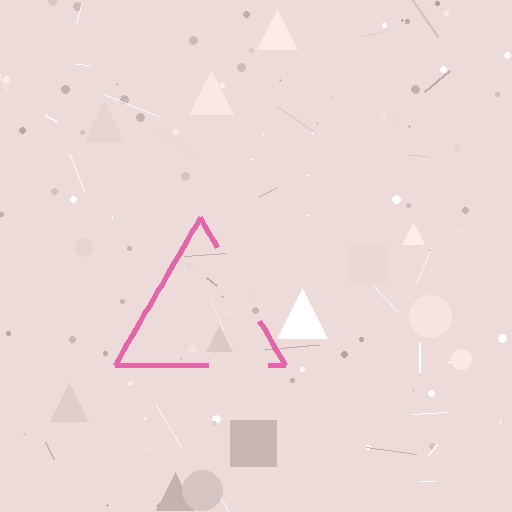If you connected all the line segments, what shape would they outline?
They would outline a triangle.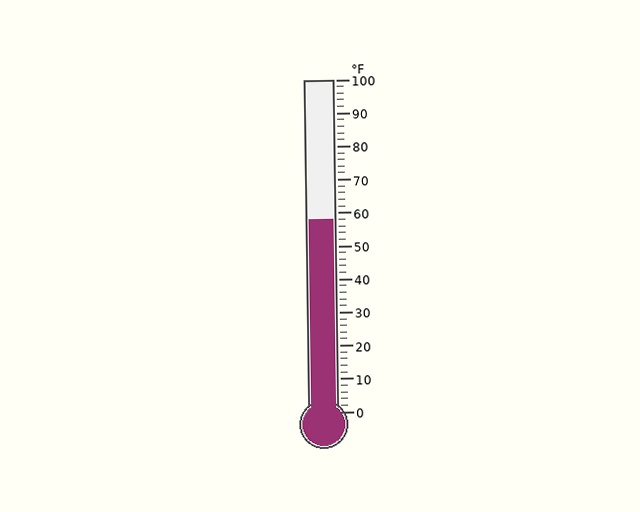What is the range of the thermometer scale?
The thermometer scale ranges from 0°F to 100°F.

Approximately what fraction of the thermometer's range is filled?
The thermometer is filled to approximately 60% of its range.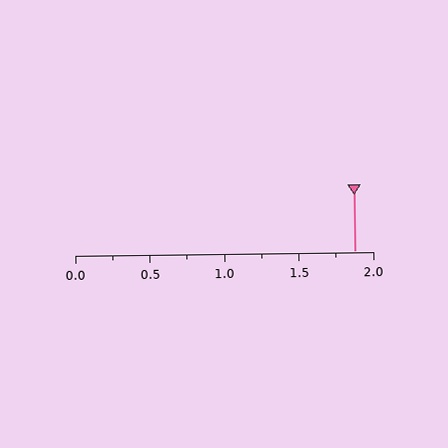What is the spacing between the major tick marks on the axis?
The major ticks are spaced 0.5 apart.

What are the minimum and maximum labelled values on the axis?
The axis runs from 0.0 to 2.0.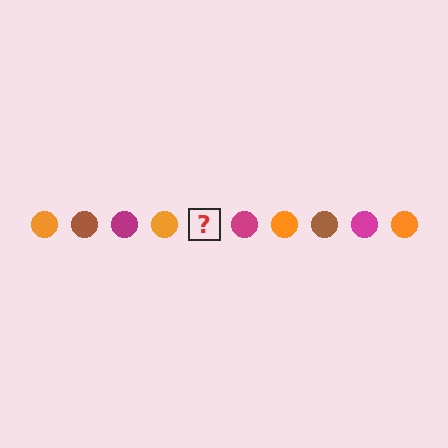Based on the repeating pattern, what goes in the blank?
The blank should be a brown circle.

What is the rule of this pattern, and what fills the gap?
The rule is that the pattern cycles through orange, brown, magenta circles. The gap should be filled with a brown circle.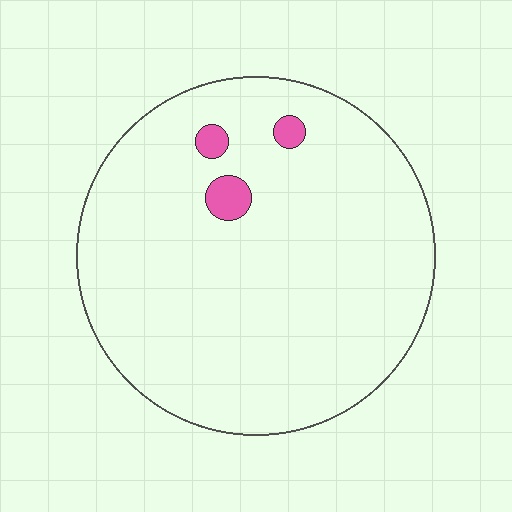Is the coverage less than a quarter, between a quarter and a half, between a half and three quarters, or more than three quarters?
Less than a quarter.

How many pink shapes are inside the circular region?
3.